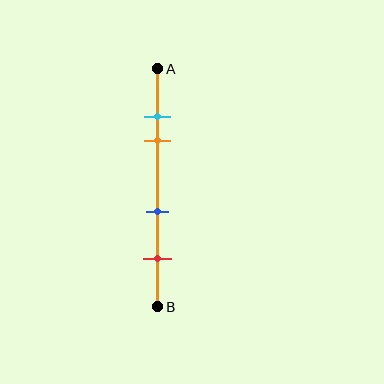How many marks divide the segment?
There are 4 marks dividing the segment.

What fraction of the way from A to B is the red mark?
The red mark is approximately 80% (0.8) of the way from A to B.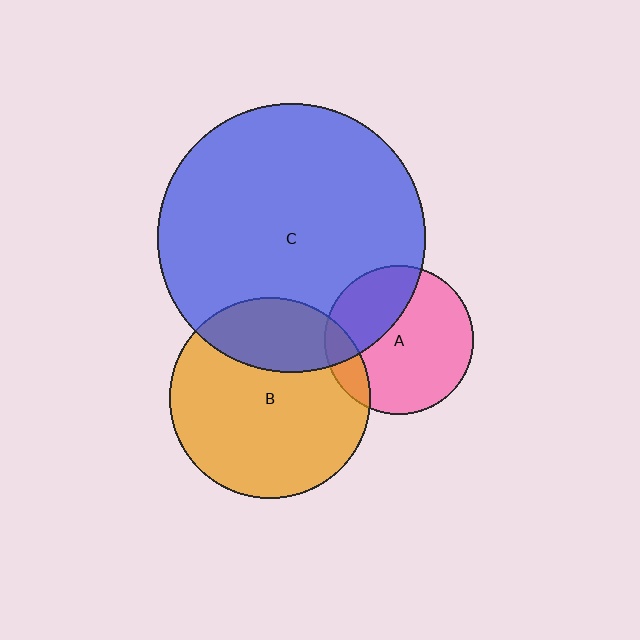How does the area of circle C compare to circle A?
Approximately 3.2 times.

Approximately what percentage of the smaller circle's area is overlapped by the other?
Approximately 25%.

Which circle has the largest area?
Circle C (blue).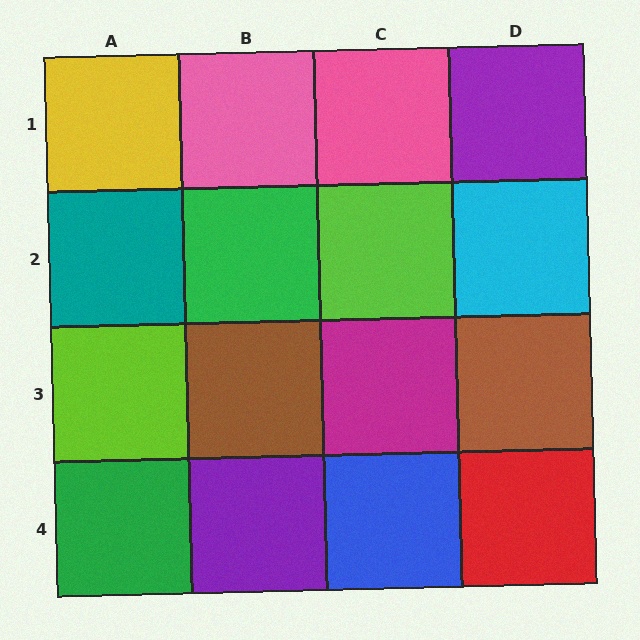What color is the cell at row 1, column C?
Pink.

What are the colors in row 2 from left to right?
Teal, green, lime, cyan.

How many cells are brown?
2 cells are brown.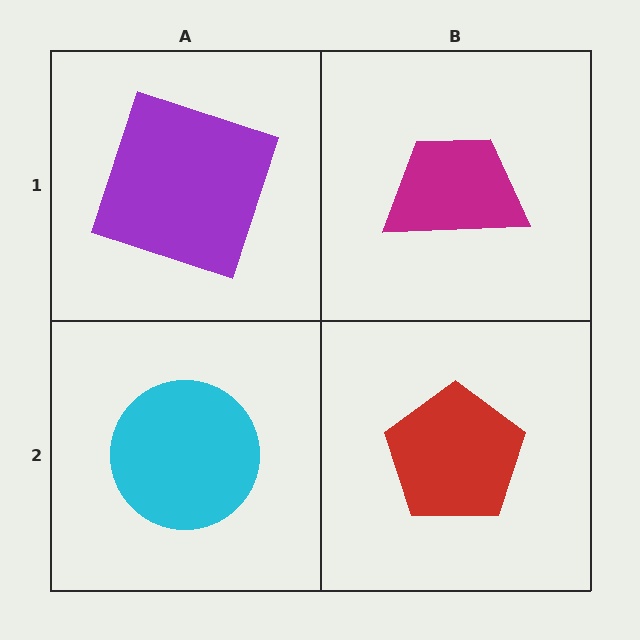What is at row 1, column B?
A magenta trapezoid.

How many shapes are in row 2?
2 shapes.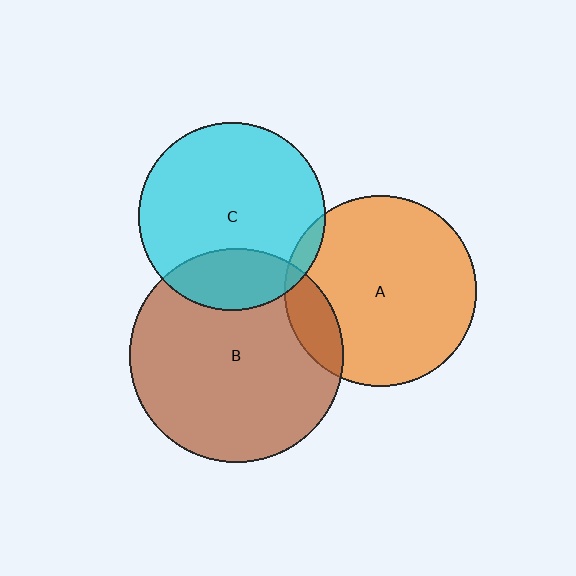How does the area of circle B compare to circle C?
Approximately 1.3 times.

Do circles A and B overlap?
Yes.